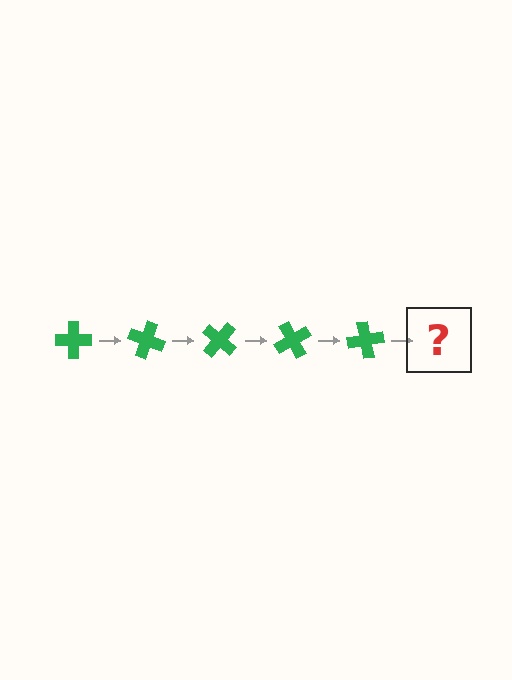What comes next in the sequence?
The next element should be a green cross rotated 100 degrees.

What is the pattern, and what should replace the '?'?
The pattern is that the cross rotates 20 degrees each step. The '?' should be a green cross rotated 100 degrees.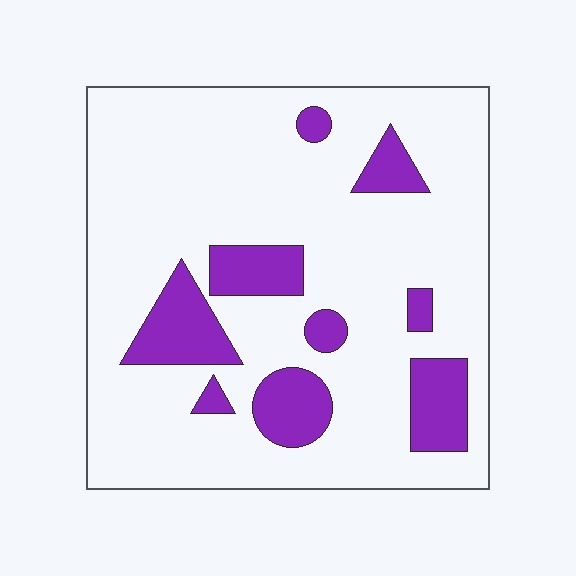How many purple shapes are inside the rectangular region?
9.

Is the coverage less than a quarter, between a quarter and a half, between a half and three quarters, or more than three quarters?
Less than a quarter.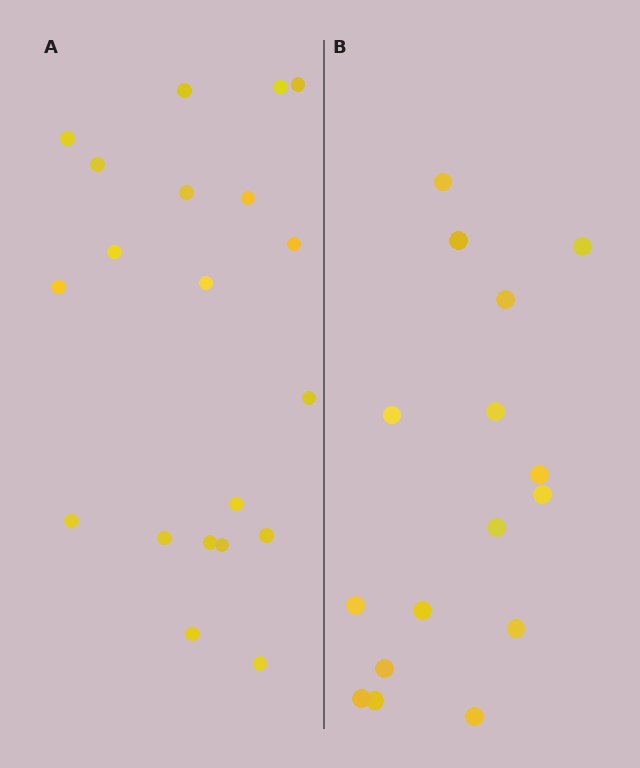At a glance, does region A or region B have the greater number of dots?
Region A (the left region) has more dots.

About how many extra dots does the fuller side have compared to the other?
Region A has about 4 more dots than region B.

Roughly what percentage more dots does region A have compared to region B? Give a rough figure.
About 25% more.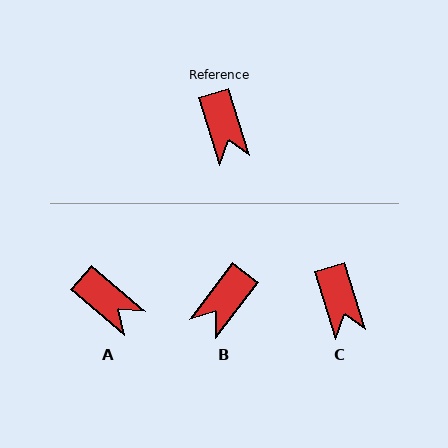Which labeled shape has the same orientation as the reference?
C.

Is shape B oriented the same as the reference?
No, it is off by about 54 degrees.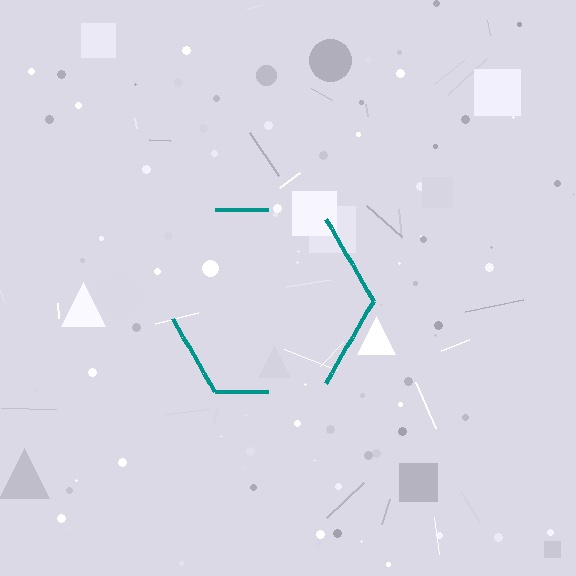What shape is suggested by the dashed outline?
The dashed outline suggests a hexagon.